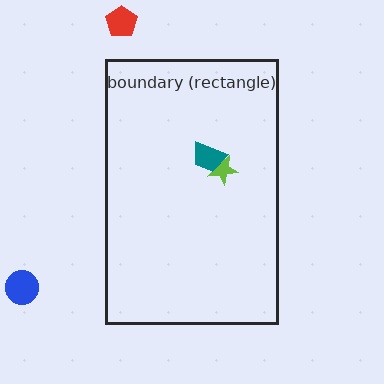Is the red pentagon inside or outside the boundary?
Outside.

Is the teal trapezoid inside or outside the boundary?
Inside.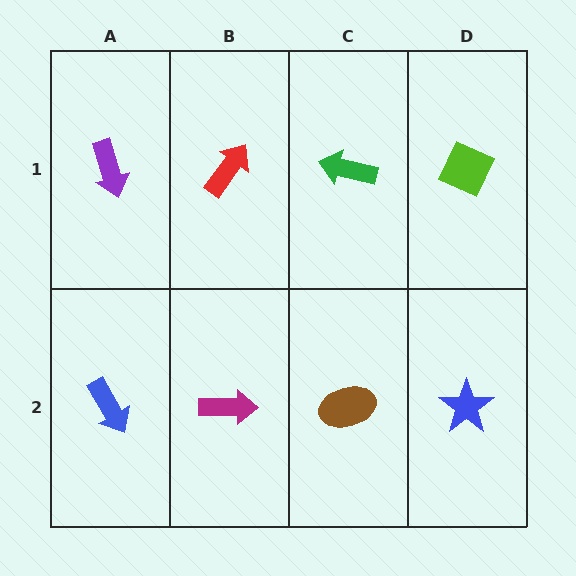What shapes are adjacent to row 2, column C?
A green arrow (row 1, column C), a magenta arrow (row 2, column B), a blue star (row 2, column D).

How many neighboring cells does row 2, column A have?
2.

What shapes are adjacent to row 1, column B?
A magenta arrow (row 2, column B), a purple arrow (row 1, column A), a green arrow (row 1, column C).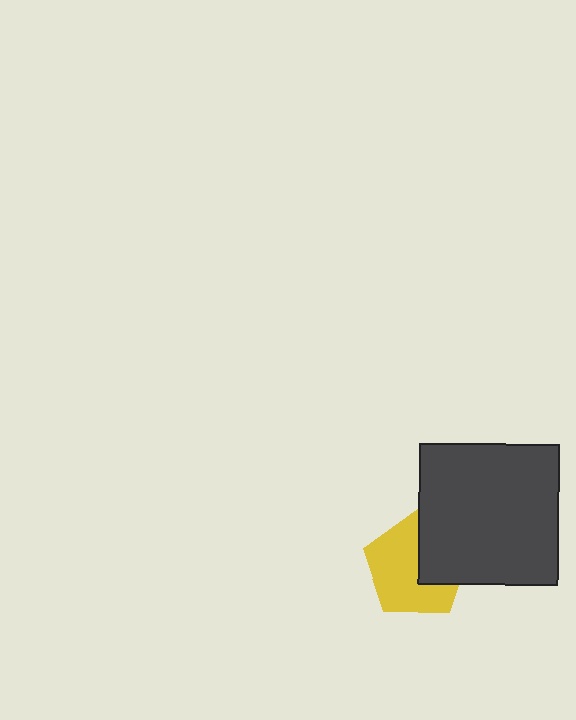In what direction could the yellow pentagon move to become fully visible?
The yellow pentagon could move left. That would shift it out from behind the dark gray square entirely.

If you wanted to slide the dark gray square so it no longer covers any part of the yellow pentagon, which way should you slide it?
Slide it right — that is the most direct way to separate the two shapes.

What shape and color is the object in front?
The object in front is a dark gray square.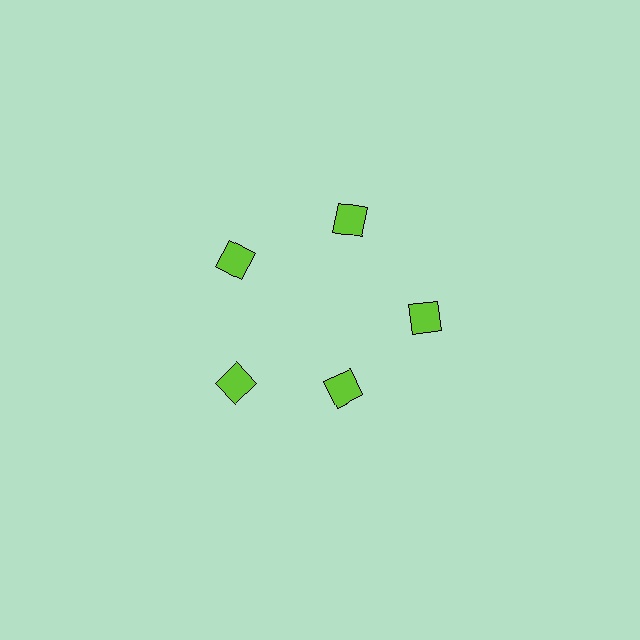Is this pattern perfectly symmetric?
No. The 5 lime squares are arranged in a ring, but one element near the 5 o'clock position is pulled inward toward the center, breaking the 5-fold rotational symmetry.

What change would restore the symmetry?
The symmetry would be restored by moving it outward, back onto the ring so that all 5 squares sit at equal angles and equal distance from the center.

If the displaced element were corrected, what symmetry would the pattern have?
It would have 5-fold rotational symmetry — the pattern would map onto itself every 72 degrees.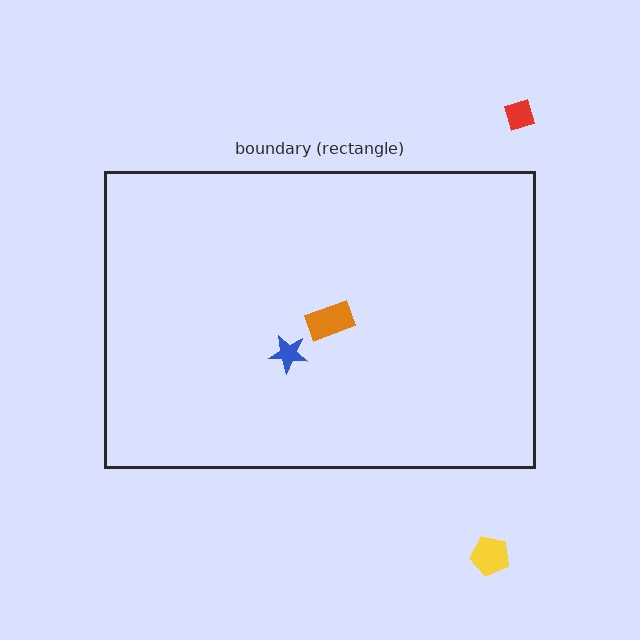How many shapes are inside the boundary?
2 inside, 2 outside.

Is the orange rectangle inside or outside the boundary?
Inside.